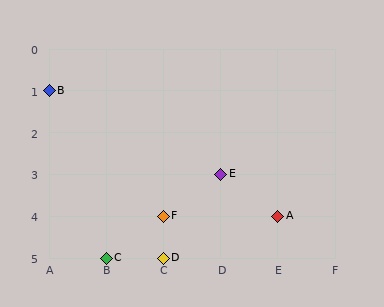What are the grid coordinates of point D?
Point D is at grid coordinates (C, 5).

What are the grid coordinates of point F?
Point F is at grid coordinates (C, 4).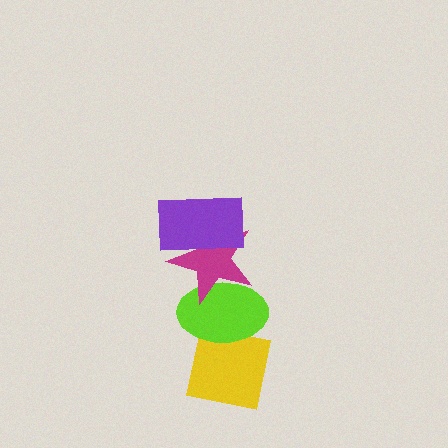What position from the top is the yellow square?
The yellow square is 4th from the top.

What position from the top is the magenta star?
The magenta star is 2nd from the top.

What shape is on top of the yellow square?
The lime ellipse is on top of the yellow square.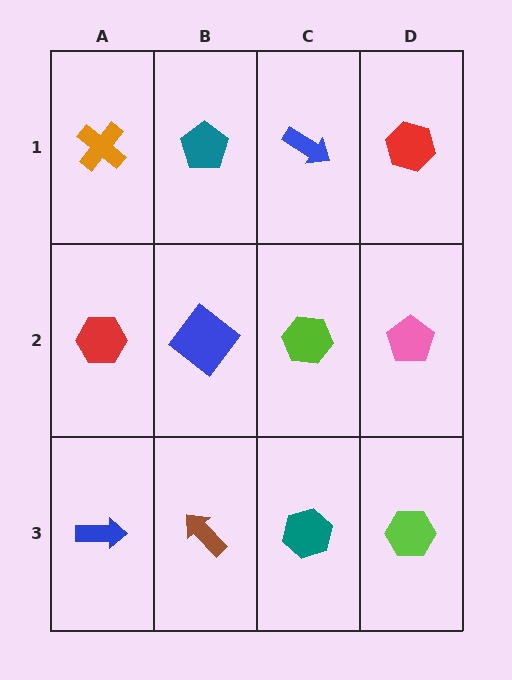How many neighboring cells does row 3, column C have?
3.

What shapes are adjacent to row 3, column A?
A red hexagon (row 2, column A), a brown arrow (row 3, column B).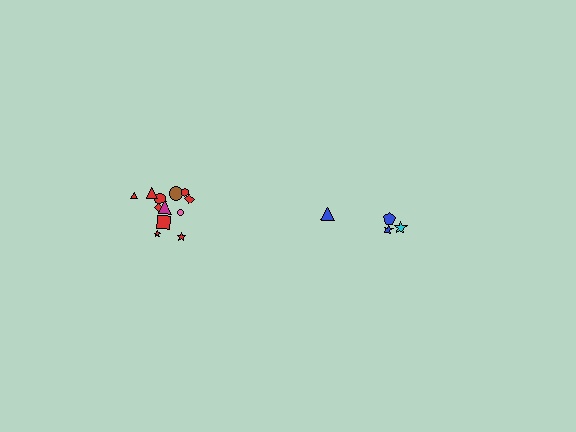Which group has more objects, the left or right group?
The left group.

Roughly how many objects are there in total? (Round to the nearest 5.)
Roughly 15 objects in total.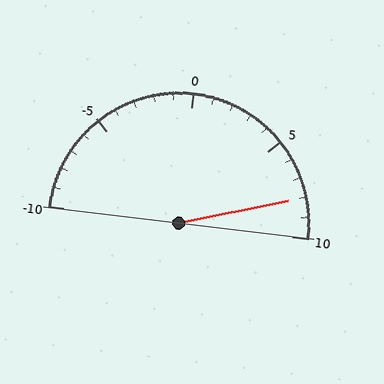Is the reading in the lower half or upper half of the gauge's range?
The reading is in the upper half of the range (-10 to 10).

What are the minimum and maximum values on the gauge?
The gauge ranges from -10 to 10.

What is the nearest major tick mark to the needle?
The nearest major tick mark is 10.